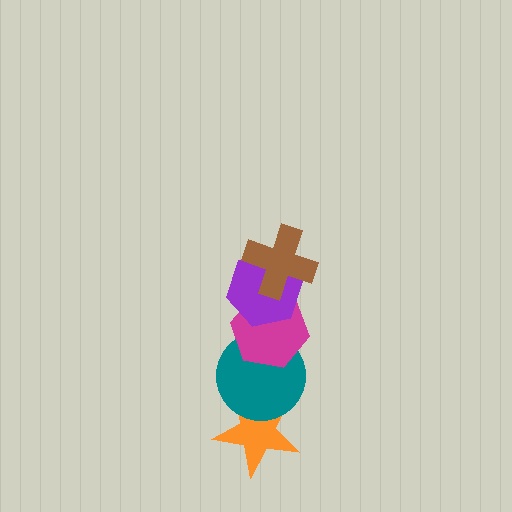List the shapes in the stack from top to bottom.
From top to bottom: the brown cross, the purple hexagon, the magenta hexagon, the teal circle, the orange star.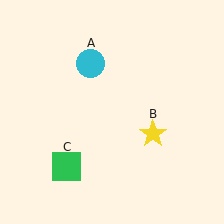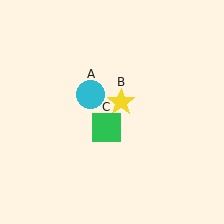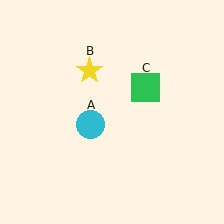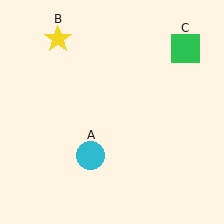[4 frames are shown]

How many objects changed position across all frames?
3 objects changed position: cyan circle (object A), yellow star (object B), green square (object C).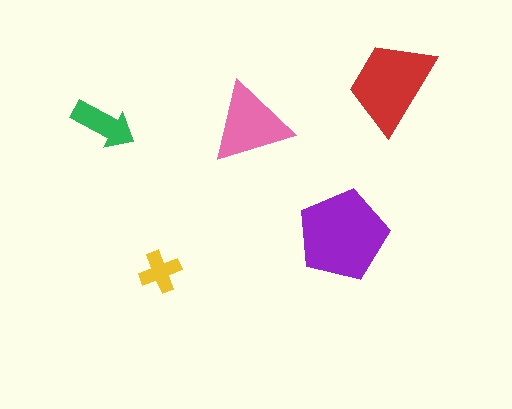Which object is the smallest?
The yellow cross.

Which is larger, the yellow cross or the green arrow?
The green arrow.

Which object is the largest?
The purple pentagon.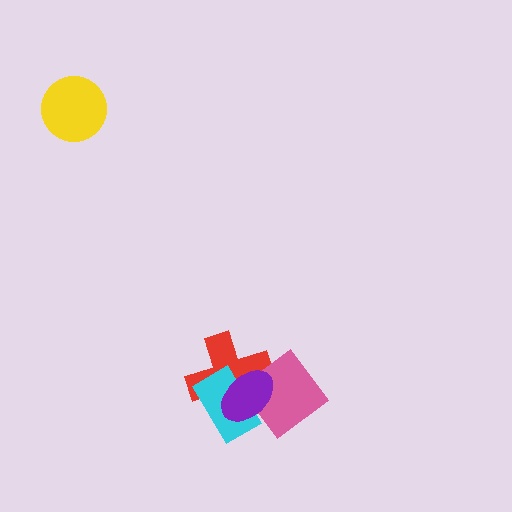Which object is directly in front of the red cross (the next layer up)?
The cyan rectangle is directly in front of the red cross.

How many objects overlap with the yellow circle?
0 objects overlap with the yellow circle.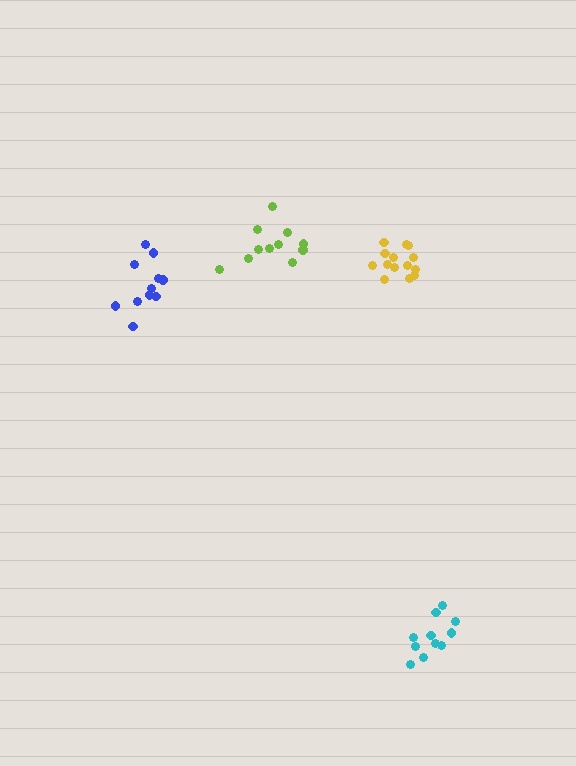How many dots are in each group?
Group 1: 11 dots, Group 2: 14 dots, Group 3: 11 dots, Group 4: 11 dots (47 total).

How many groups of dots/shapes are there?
There are 4 groups.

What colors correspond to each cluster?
The clusters are colored: blue, yellow, lime, cyan.